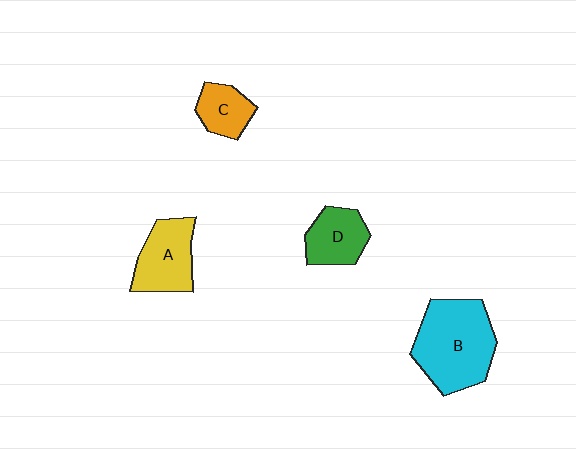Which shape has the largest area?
Shape B (cyan).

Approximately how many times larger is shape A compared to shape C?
Approximately 1.6 times.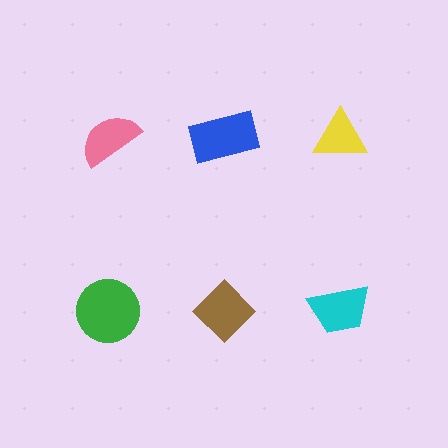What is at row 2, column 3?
A cyan trapezoid.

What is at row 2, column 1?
A green circle.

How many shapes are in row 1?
3 shapes.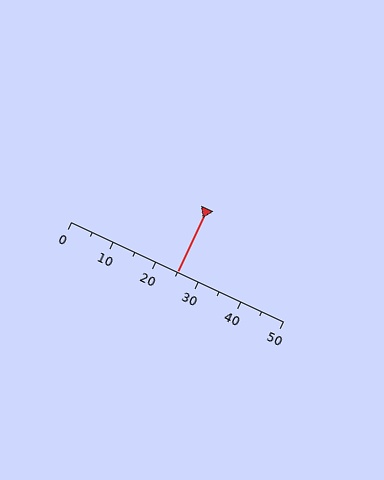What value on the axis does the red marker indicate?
The marker indicates approximately 25.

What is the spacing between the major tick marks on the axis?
The major ticks are spaced 10 apart.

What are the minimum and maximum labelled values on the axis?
The axis runs from 0 to 50.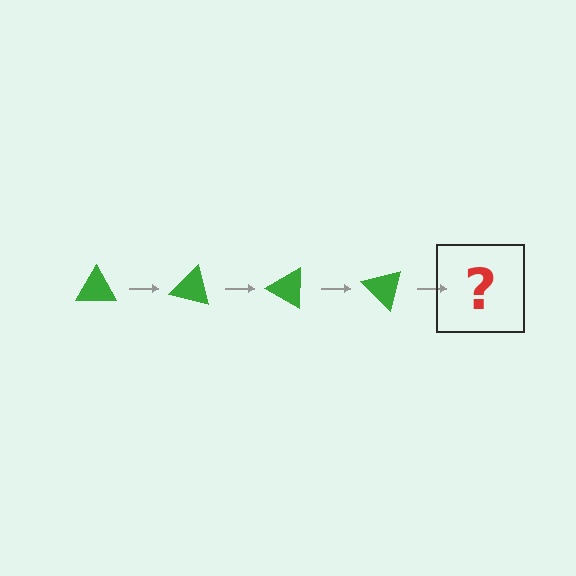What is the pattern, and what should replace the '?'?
The pattern is that the triangle rotates 15 degrees each step. The '?' should be a green triangle rotated 60 degrees.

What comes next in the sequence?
The next element should be a green triangle rotated 60 degrees.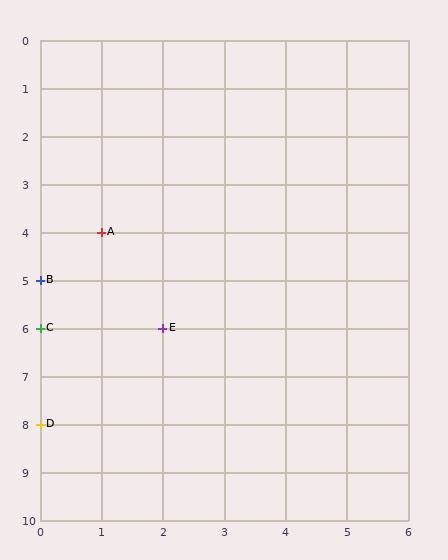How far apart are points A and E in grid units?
Points A and E are 1 column and 2 rows apart (about 2.2 grid units diagonally).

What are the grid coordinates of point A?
Point A is at grid coordinates (1, 4).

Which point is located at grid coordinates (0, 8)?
Point D is at (0, 8).